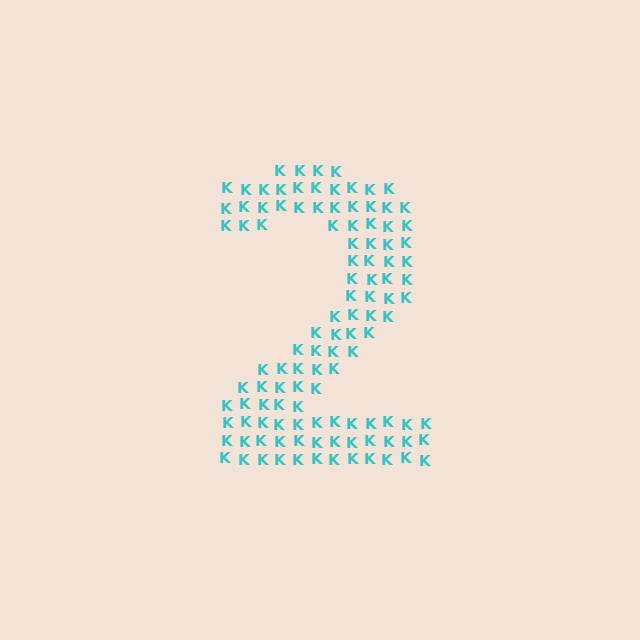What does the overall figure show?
The overall figure shows the digit 2.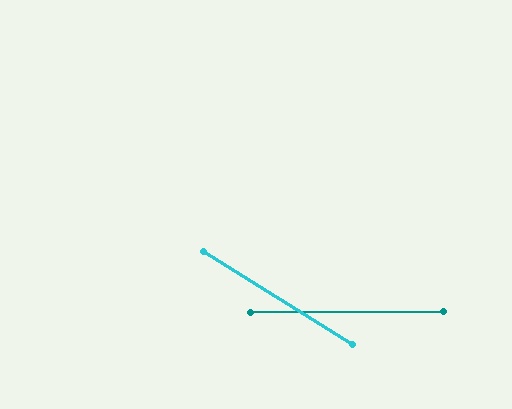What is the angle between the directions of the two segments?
Approximately 32 degrees.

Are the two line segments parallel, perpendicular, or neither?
Neither parallel nor perpendicular — they differ by about 32°.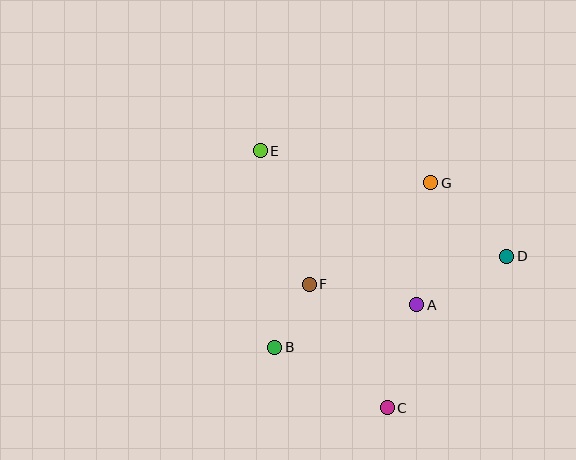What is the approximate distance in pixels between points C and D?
The distance between C and D is approximately 193 pixels.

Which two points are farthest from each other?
Points C and E are farthest from each other.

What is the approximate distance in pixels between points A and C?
The distance between A and C is approximately 108 pixels.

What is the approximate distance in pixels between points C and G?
The distance between C and G is approximately 229 pixels.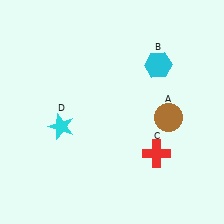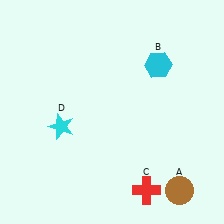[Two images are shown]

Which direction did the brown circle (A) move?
The brown circle (A) moved down.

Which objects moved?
The objects that moved are: the brown circle (A), the red cross (C).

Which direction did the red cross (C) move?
The red cross (C) moved down.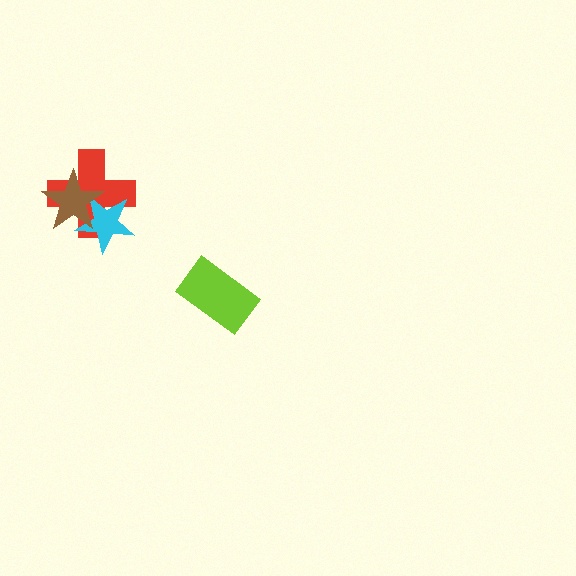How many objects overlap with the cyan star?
2 objects overlap with the cyan star.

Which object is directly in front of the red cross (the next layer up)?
The cyan star is directly in front of the red cross.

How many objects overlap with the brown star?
2 objects overlap with the brown star.